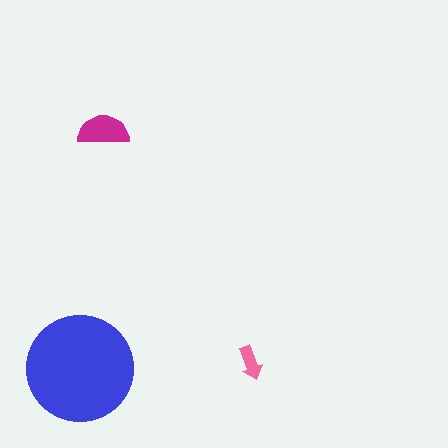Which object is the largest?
The blue circle.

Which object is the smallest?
The pink arrow.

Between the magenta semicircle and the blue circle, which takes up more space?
The blue circle.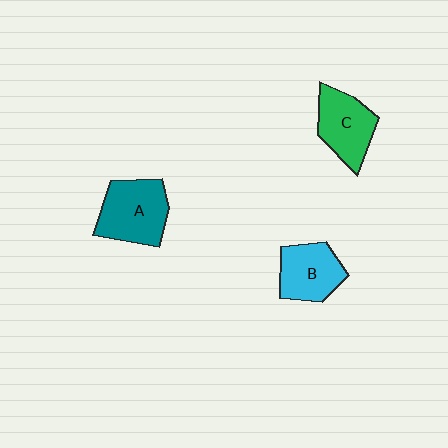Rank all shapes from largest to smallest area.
From largest to smallest: A (teal), C (green), B (cyan).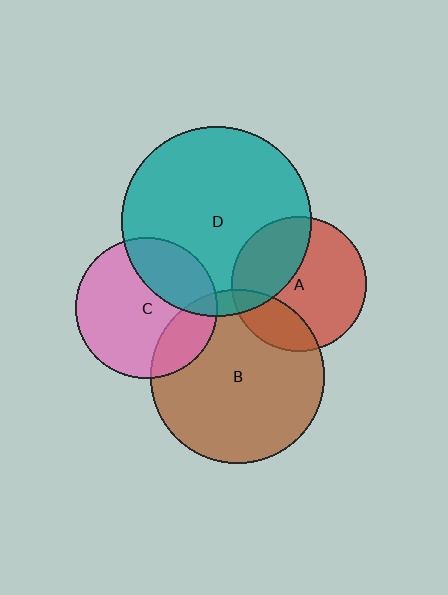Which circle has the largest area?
Circle D (teal).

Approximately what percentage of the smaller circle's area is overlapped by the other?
Approximately 20%.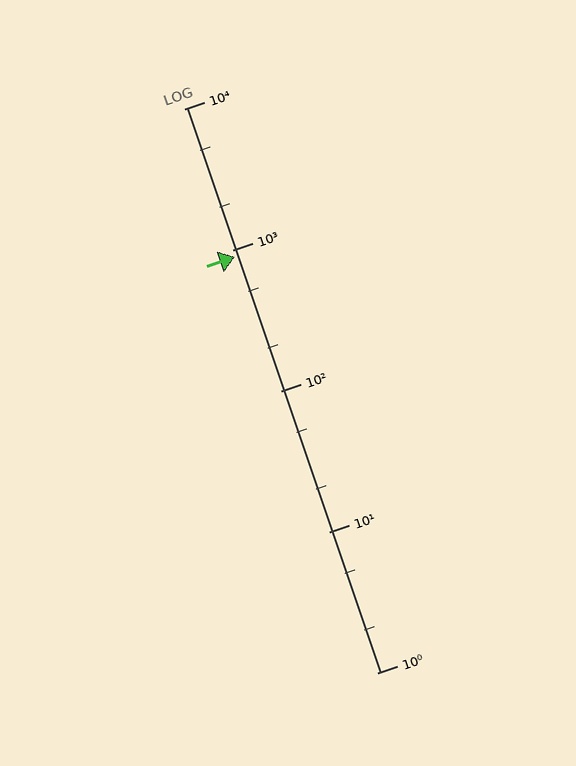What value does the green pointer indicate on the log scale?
The pointer indicates approximately 890.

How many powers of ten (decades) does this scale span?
The scale spans 4 decades, from 1 to 10000.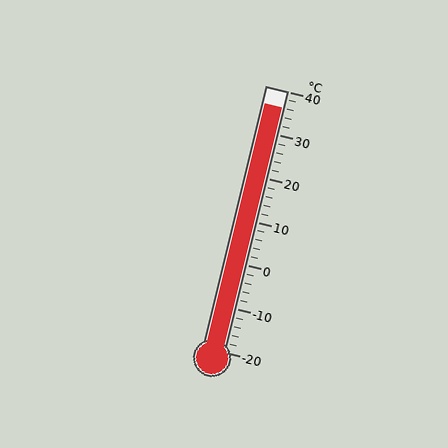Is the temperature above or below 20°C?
The temperature is above 20°C.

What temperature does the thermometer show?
The thermometer shows approximately 36°C.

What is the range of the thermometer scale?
The thermometer scale ranges from -20°C to 40°C.